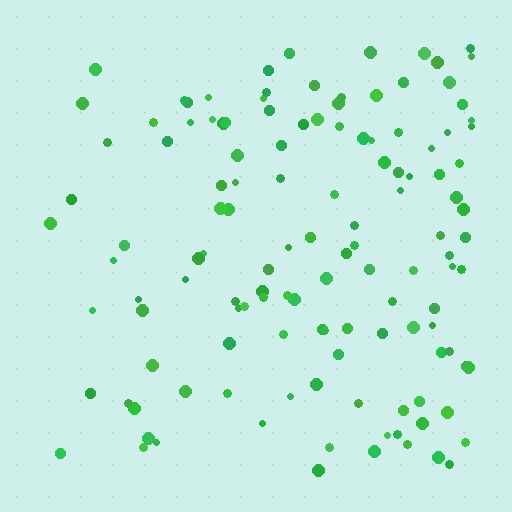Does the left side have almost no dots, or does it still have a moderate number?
Still a moderate number, just noticeably fewer than the right.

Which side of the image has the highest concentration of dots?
The right.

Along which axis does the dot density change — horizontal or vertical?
Horizontal.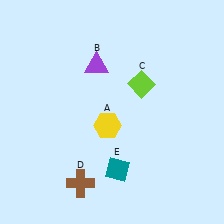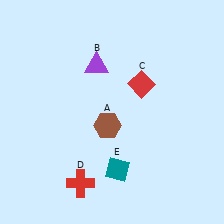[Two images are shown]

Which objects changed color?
A changed from yellow to brown. C changed from lime to red. D changed from brown to red.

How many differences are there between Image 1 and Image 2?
There are 3 differences between the two images.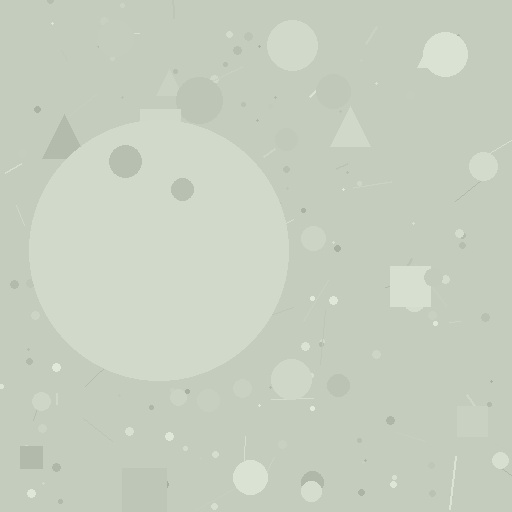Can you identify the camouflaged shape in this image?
The camouflaged shape is a circle.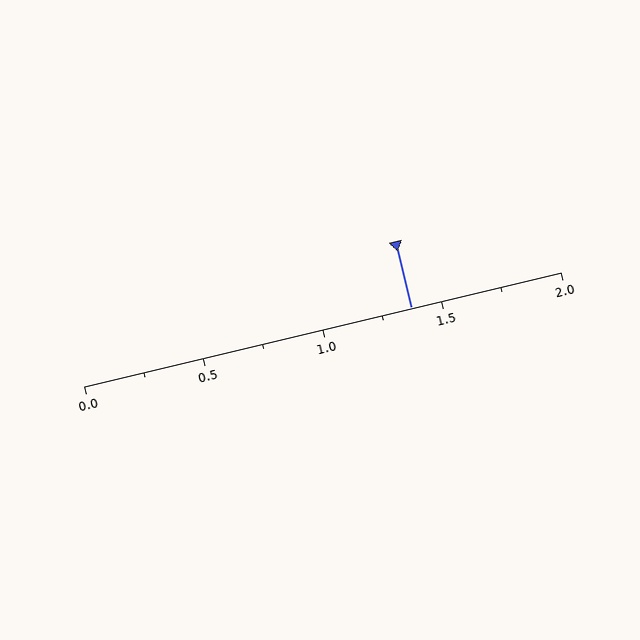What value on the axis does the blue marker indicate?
The marker indicates approximately 1.38.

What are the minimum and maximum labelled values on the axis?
The axis runs from 0.0 to 2.0.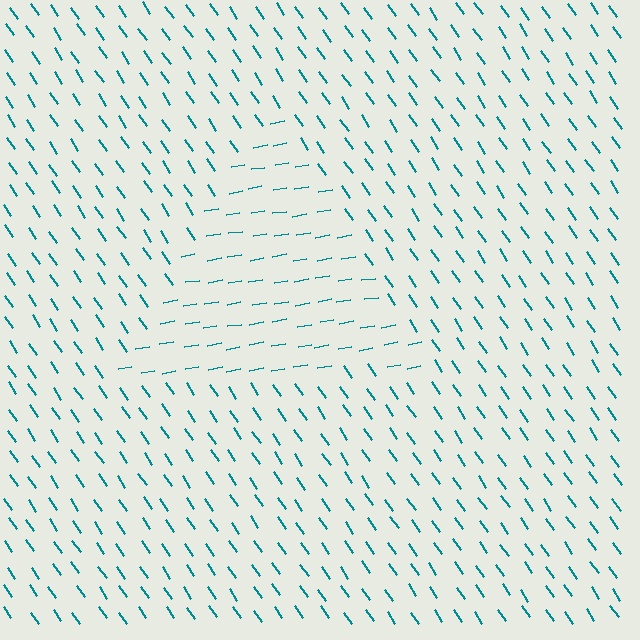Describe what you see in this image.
The image is filled with small teal line segments. A triangle region in the image has lines oriented differently from the surrounding lines, creating a visible texture boundary.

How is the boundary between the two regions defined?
The boundary is defined purely by a change in line orientation (approximately 65 degrees difference). All lines are the same color and thickness.